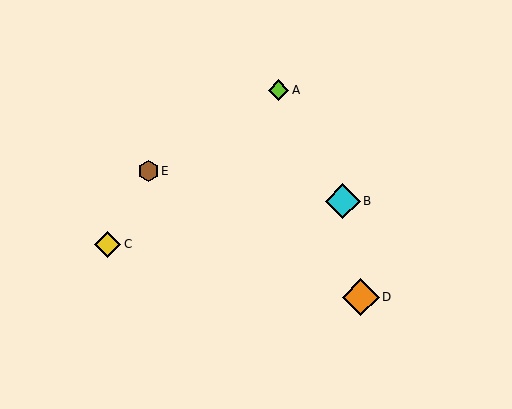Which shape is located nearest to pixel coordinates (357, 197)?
The cyan diamond (labeled B) at (343, 201) is nearest to that location.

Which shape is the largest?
The orange diamond (labeled D) is the largest.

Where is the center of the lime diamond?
The center of the lime diamond is at (278, 90).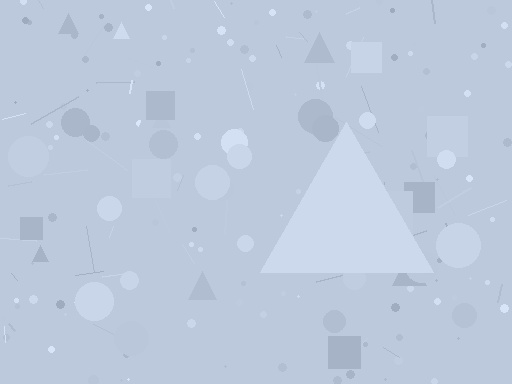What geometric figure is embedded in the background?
A triangle is embedded in the background.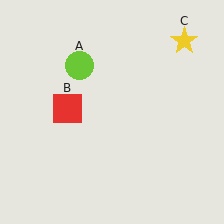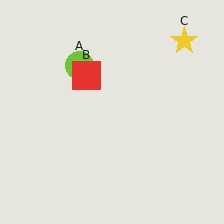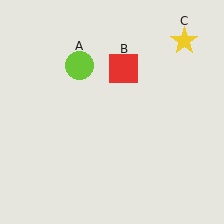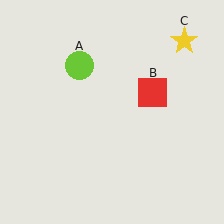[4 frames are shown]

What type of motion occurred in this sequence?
The red square (object B) rotated clockwise around the center of the scene.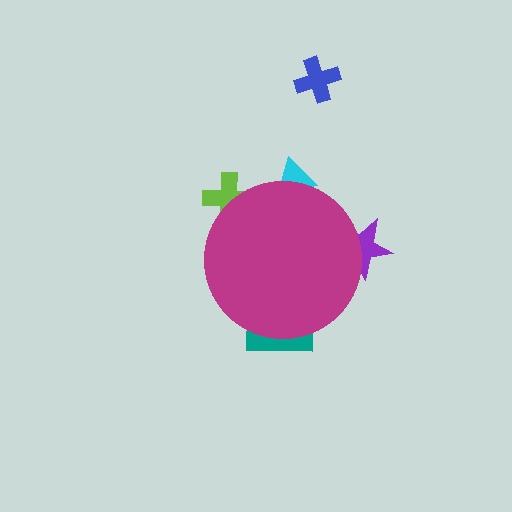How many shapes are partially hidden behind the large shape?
4 shapes are partially hidden.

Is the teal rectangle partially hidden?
Yes, the teal rectangle is partially hidden behind the magenta circle.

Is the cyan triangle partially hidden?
Yes, the cyan triangle is partially hidden behind the magenta circle.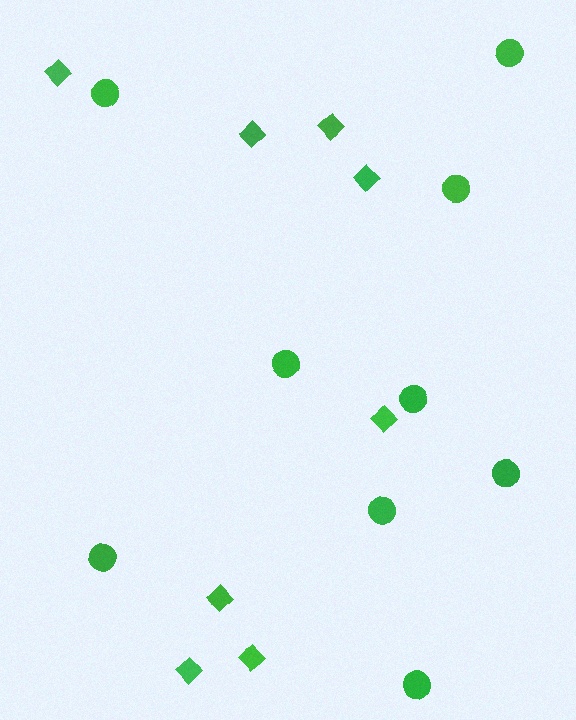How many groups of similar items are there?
There are 2 groups: one group of diamonds (8) and one group of circles (9).